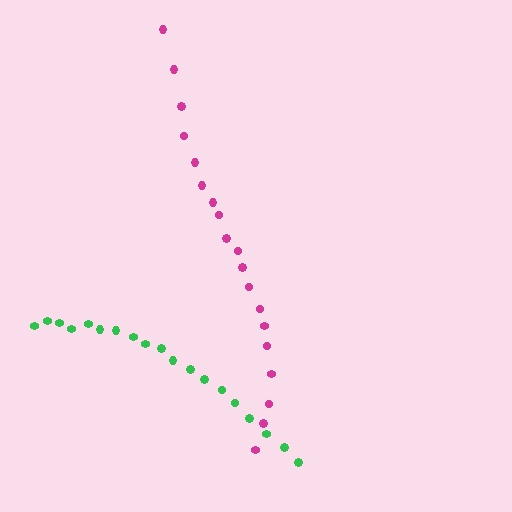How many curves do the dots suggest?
There are 2 distinct paths.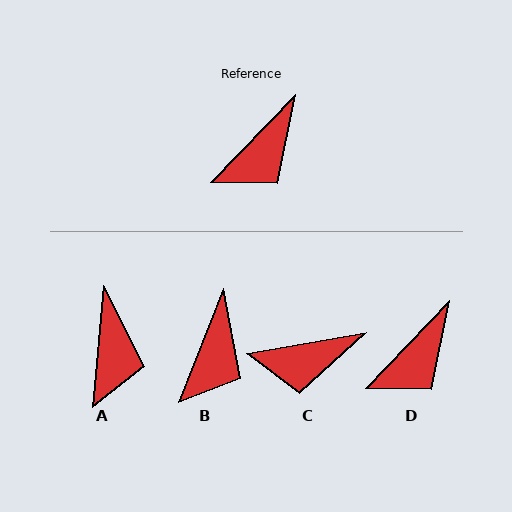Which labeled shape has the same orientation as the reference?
D.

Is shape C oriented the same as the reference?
No, it is off by about 36 degrees.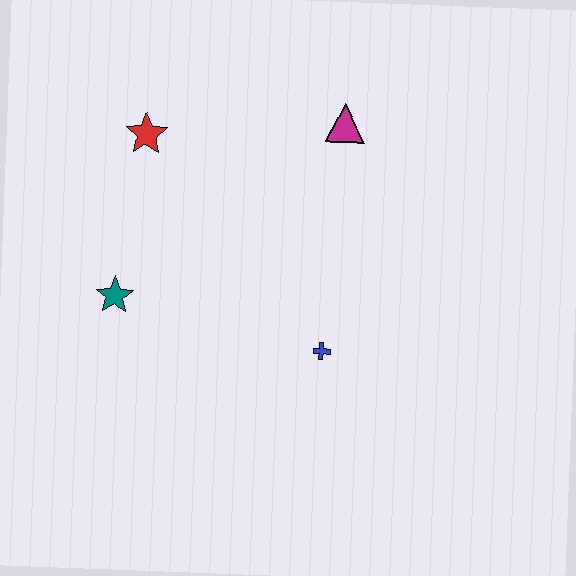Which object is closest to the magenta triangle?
The red star is closest to the magenta triangle.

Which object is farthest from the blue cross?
The red star is farthest from the blue cross.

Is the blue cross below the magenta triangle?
Yes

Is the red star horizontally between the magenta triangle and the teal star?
Yes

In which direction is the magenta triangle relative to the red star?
The magenta triangle is to the right of the red star.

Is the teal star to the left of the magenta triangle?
Yes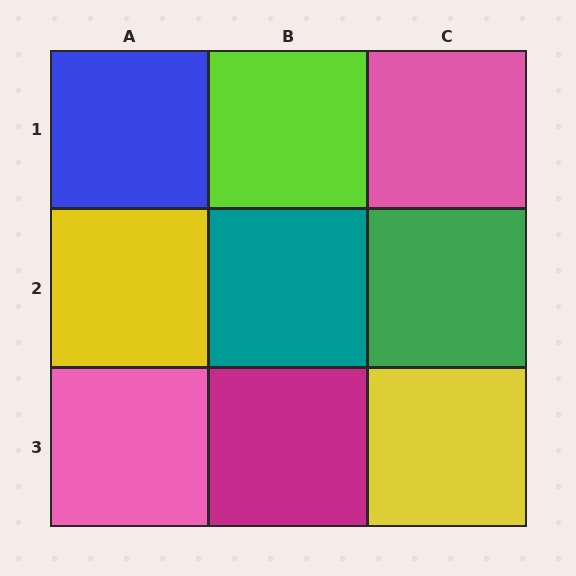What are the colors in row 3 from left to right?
Pink, magenta, yellow.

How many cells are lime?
1 cell is lime.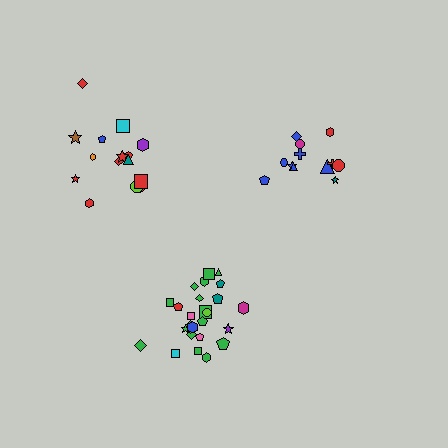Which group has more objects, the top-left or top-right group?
The top-left group.